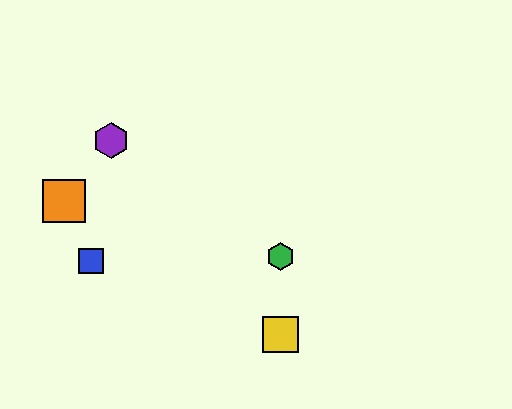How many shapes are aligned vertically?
3 shapes (the red star, the green hexagon, the yellow square) are aligned vertically.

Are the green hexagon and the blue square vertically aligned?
No, the green hexagon is at x≈281 and the blue square is at x≈91.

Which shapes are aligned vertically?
The red star, the green hexagon, the yellow square are aligned vertically.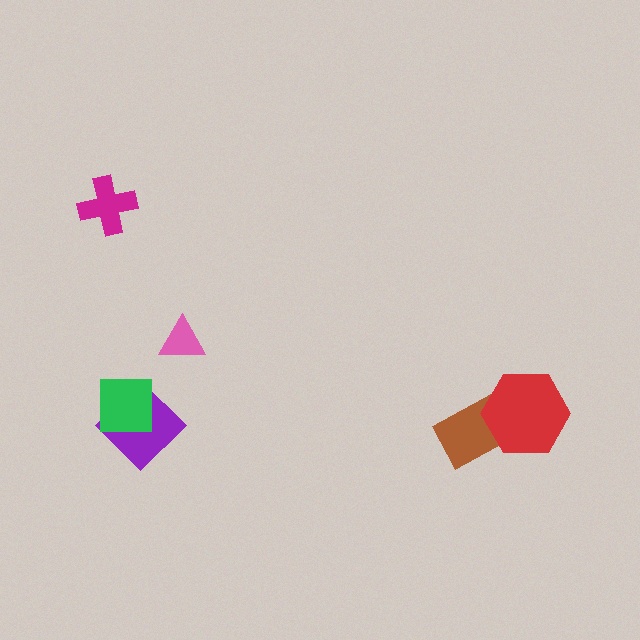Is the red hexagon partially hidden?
No, no other shape covers it.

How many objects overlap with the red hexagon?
1 object overlaps with the red hexagon.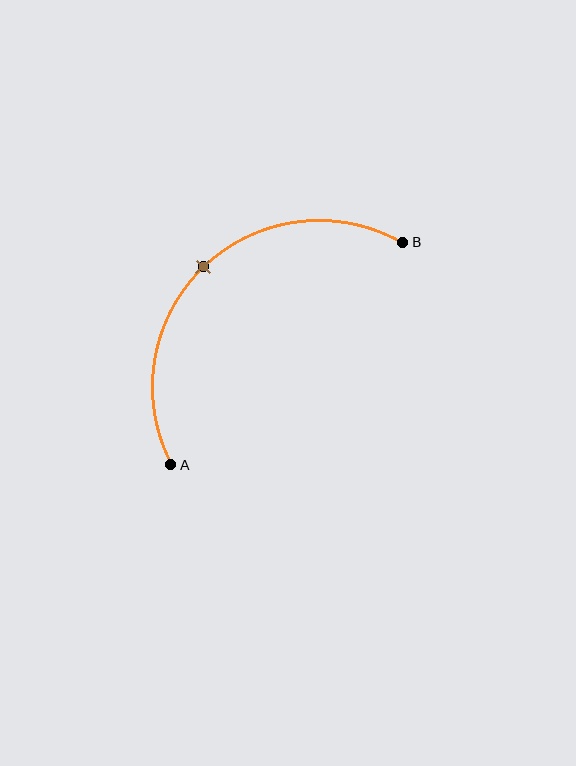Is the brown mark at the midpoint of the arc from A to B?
Yes. The brown mark lies on the arc at equal arc-length from both A and B — it is the arc midpoint.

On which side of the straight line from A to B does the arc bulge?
The arc bulges above and to the left of the straight line connecting A and B.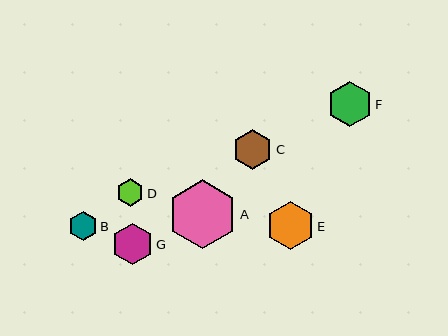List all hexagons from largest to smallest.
From largest to smallest: A, E, F, G, C, B, D.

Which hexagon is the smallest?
Hexagon D is the smallest with a size of approximately 27 pixels.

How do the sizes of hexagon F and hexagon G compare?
Hexagon F and hexagon G are approximately the same size.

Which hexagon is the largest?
Hexagon A is the largest with a size of approximately 69 pixels.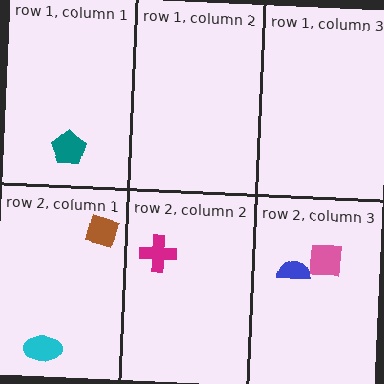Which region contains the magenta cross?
The row 2, column 2 region.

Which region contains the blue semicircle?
The row 2, column 3 region.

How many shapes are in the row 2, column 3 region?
2.